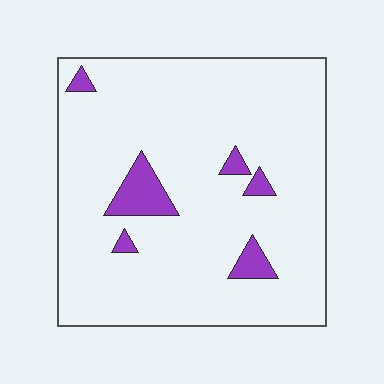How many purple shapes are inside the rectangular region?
6.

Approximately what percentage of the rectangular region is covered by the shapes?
Approximately 10%.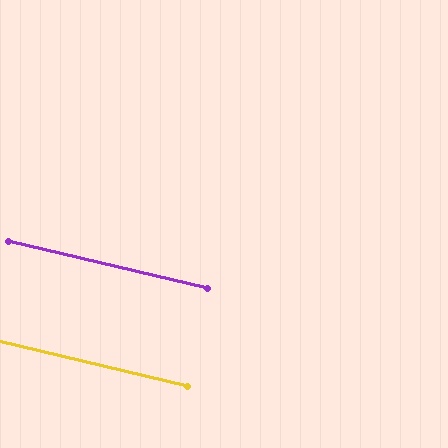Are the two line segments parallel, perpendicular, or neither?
Parallel — their directions differ by only 0.3°.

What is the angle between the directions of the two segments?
Approximately 0 degrees.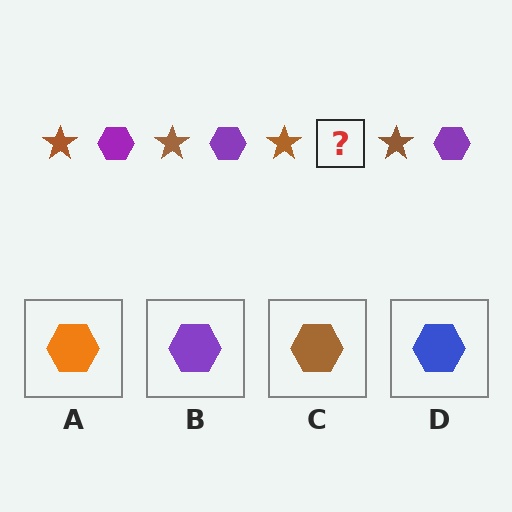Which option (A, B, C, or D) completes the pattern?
B.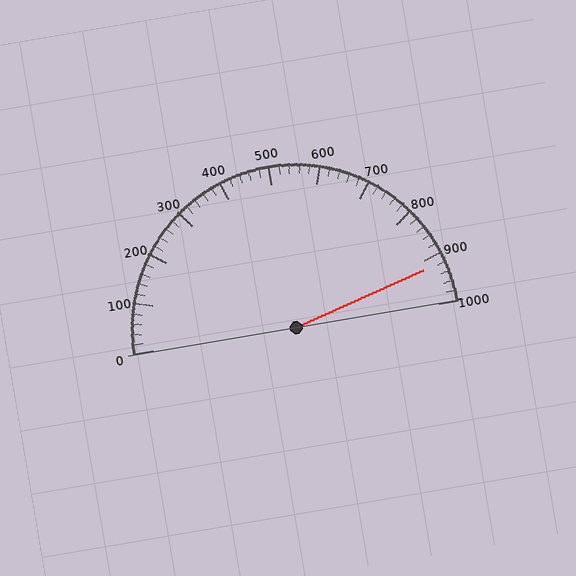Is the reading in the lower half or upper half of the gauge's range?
The reading is in the upper half of the range (0 to 1000).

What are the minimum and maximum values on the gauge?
The gauge ranges from 0 to 1000.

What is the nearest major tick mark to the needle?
The nearest major tick mark is 900.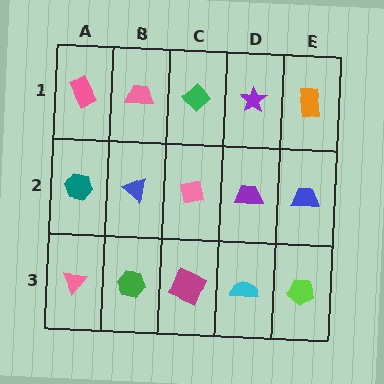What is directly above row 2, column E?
An orange rectangle.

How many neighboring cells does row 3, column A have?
2.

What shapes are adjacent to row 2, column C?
A green diamond (row 1, column C), a magenta square (row 3, column C), a blue triangle (row 2, column B), a purple trapezoid (row 2, column D).